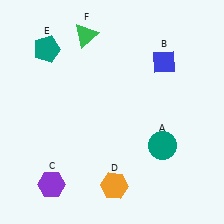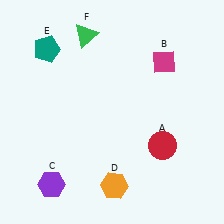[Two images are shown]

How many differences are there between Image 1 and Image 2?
There are 2 differences between the two images.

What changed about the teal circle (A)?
In Image 1, A is teal. In Image 2, it changed to red.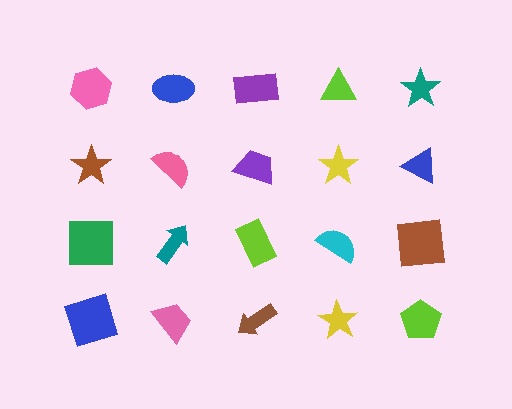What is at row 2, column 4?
A yellow star.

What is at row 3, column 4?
A cyan semicircle.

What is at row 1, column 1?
A pink hexagon.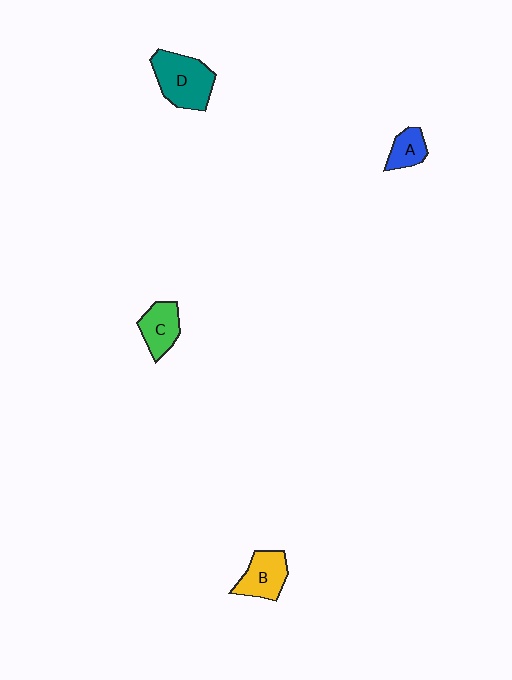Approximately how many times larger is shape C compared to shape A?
Approximately 1.3 times.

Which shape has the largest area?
Shape D (teal).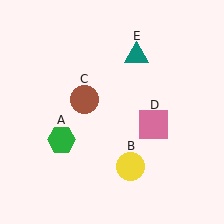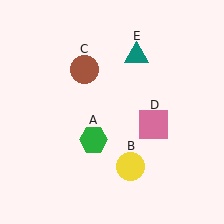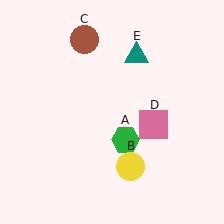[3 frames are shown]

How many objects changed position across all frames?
2 objects changed position: green hexagon (object A), brown circle (object C).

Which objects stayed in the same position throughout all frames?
Yellow circle (object B) and pink square (object D) and teal triangle (object E) remained stationary.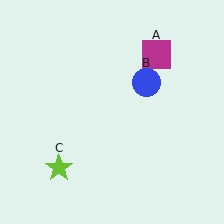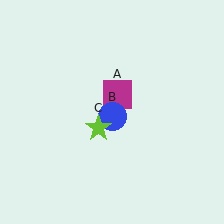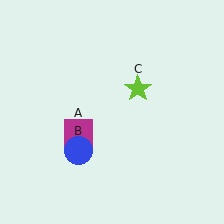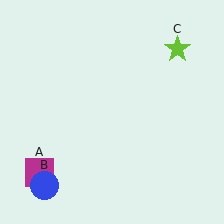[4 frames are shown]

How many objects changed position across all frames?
3 objects changed position: magenta square (object A), blue circle (object B), lime star (object C).